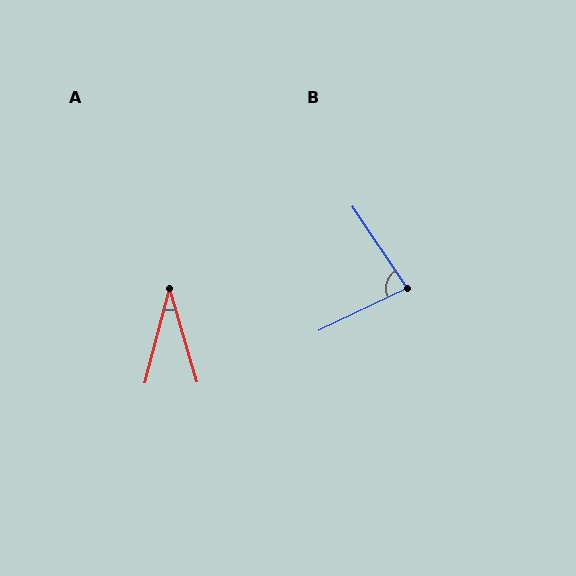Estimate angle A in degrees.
Approximately 31 degrees.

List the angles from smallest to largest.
A (31°), B (82°).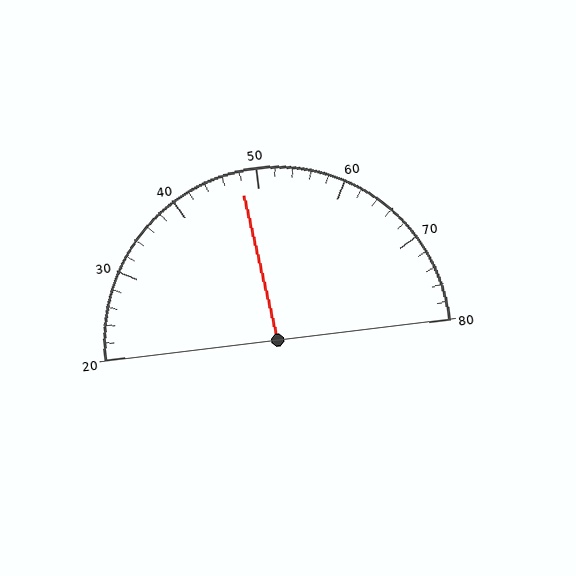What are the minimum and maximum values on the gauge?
The gauge ranges from 20 to 80.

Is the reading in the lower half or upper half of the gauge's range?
The reading is in the lower half of the range (20 to 80).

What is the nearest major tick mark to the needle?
The nearest major tick mark is 50.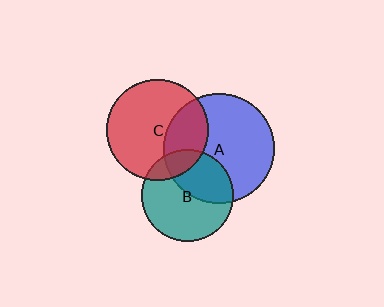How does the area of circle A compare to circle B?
Approximately 1.4 times.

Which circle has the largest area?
Circle A (blue).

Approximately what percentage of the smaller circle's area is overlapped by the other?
Approximately 30%.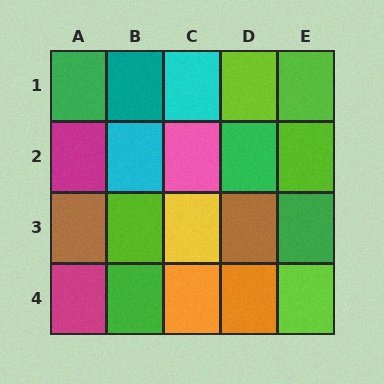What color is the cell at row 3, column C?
Yellow.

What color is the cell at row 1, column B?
Teal.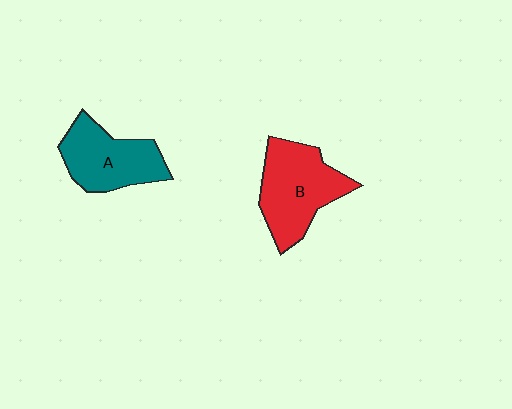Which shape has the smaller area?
Shape A (teal).